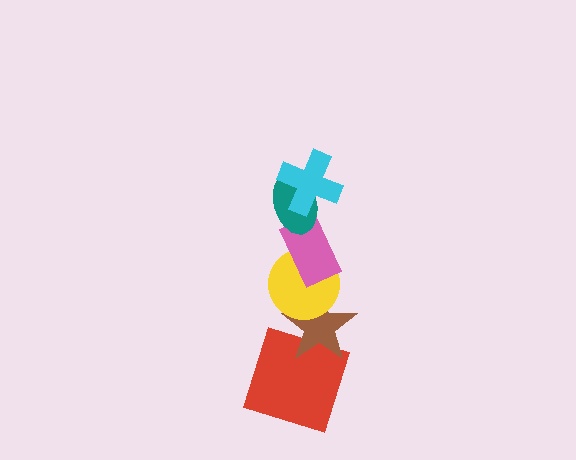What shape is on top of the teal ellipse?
The cyan cross is on top of the teal ellipse.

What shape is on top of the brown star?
The yellow circle is on top of the brown star.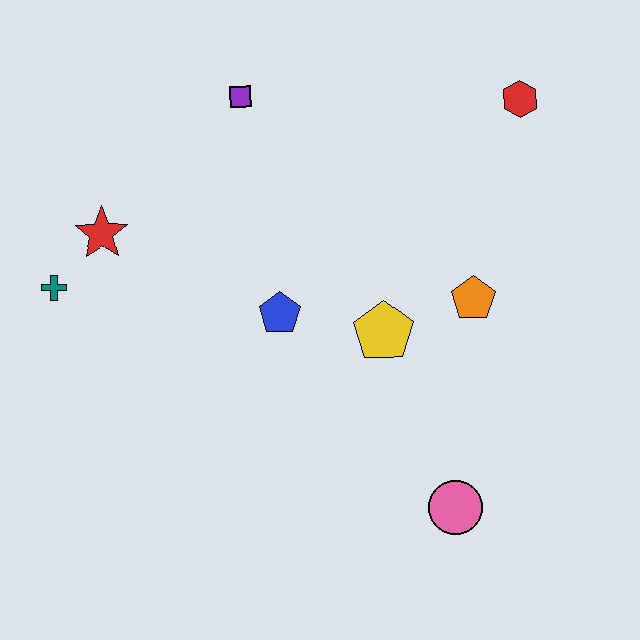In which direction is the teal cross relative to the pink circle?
The teal cross is to the left of the pink circle.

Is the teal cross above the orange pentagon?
Yes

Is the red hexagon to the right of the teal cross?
Yes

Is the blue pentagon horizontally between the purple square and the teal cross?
No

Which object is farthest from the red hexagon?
The teal cross is farthest from the red hexagon.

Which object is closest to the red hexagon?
The orange pentagon is closest to the red hexagon.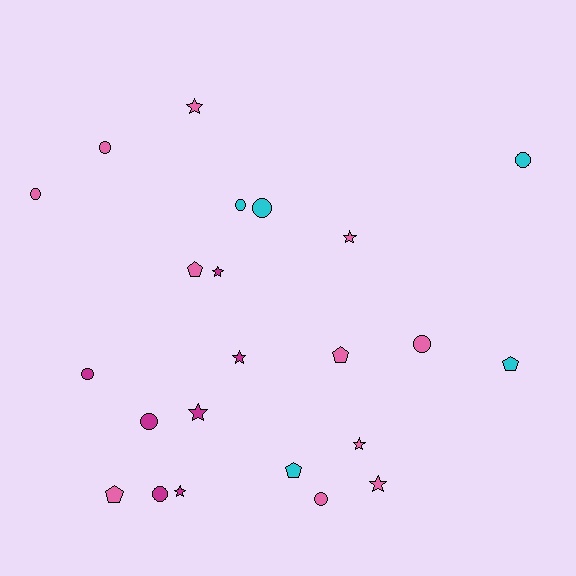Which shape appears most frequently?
Circle, with 10 objects.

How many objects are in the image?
There are 23 objects.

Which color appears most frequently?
Pink, with 11 objects.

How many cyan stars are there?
There are no cyan stars.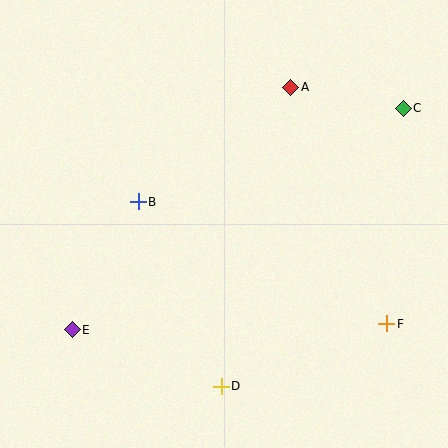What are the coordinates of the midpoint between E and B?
The midpoint between E and B is at (105, 266).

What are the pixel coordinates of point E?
Point E is at (72, 330).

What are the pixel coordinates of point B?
Point B is at (138, 202).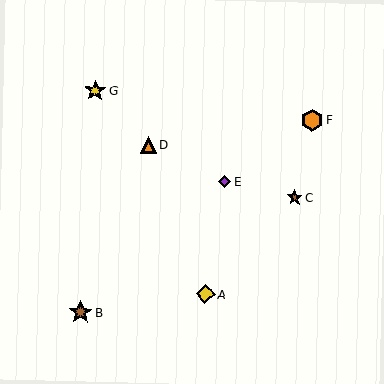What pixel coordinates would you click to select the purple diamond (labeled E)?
Click at (225, 181) to select the purple diamond E.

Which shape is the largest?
The brown star (labeled B) is the largest.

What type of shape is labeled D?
Shape D is an orange triangle.